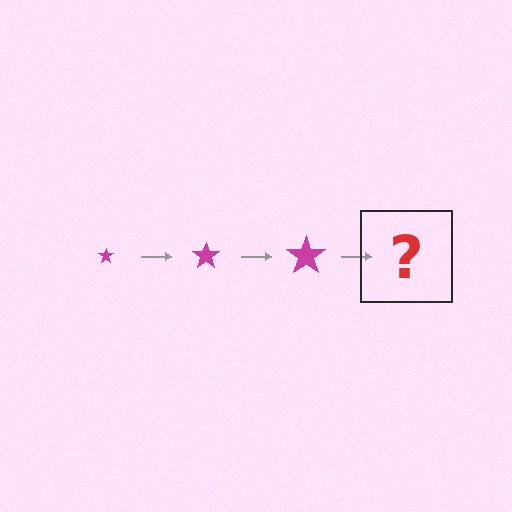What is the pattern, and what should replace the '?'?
The pattern is that the star gets progressively larger each step. The '?' should be a magenta star, larger than the previous one.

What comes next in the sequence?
The next element should be a magenta star, larger than the previous one.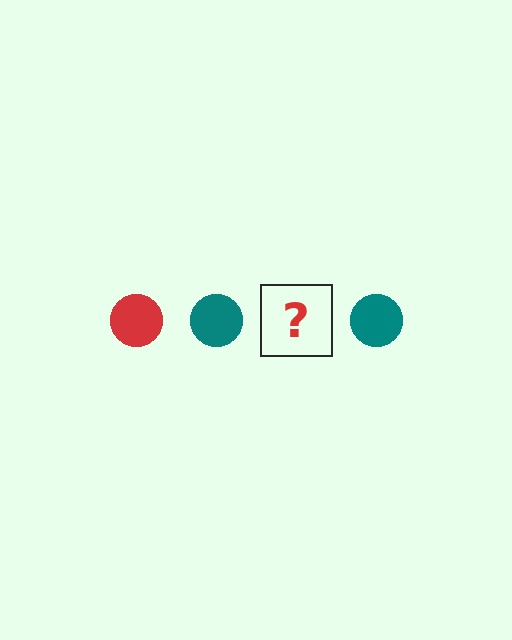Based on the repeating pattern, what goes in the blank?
The blank should be a red circle.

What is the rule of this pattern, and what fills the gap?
The rule is that the pattern cycles through red, teal circles. The gap should be filled with a red circle.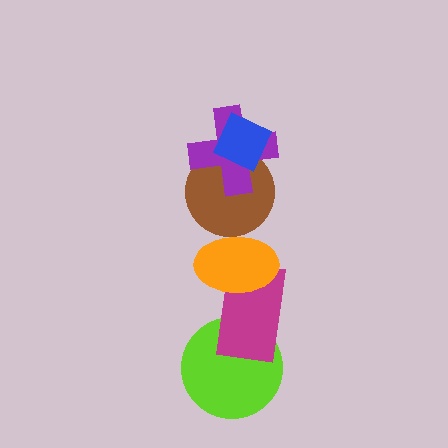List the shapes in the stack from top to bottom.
From top to bottom: the blue diamond, the purple cross, the brown circle, the orange ellipse, the magenta rectangle, the lime circle.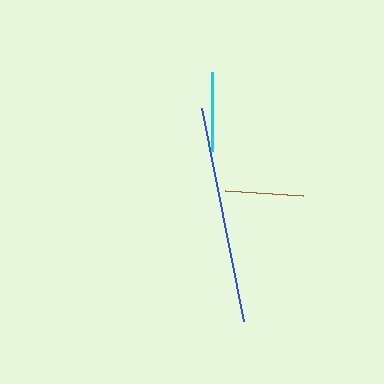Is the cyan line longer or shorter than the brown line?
The cyan line is longer than the brown line.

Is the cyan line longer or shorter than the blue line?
The blue line is longer than the cyan line.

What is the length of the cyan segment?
The cyan segment is approximately 79 pixels long.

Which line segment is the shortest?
The brown line is the shortest at approximately 78 pixels.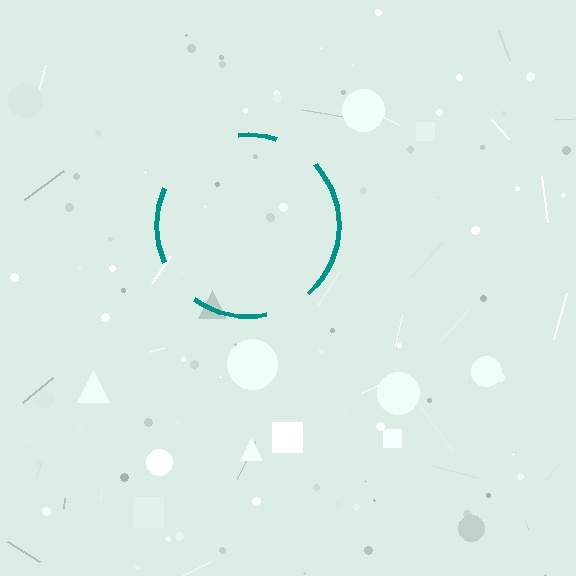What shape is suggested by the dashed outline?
The dashed outline suggests a circle.